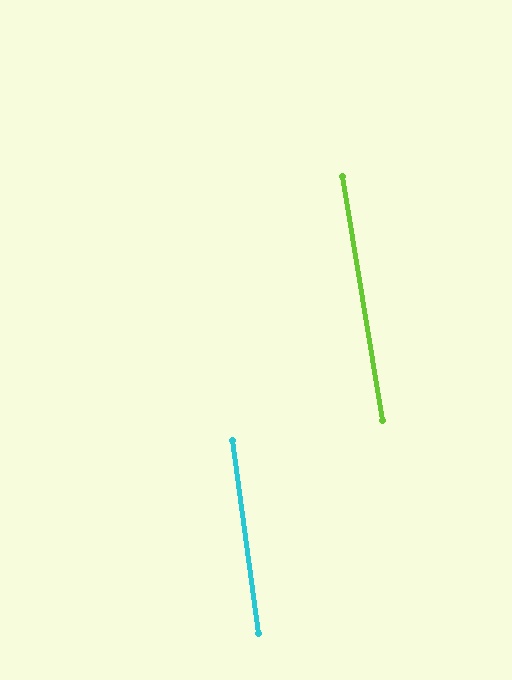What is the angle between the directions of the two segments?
Approximately 2 degrees.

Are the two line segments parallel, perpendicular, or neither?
Parallel — their directions differ by only 1.8°.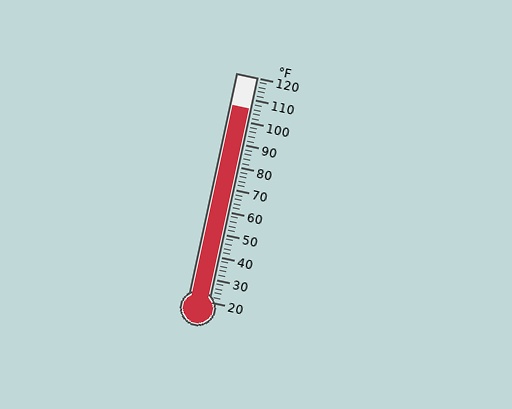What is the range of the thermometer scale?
The thermometer scale ranges from 20°F to 120°F.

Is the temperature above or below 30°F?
The temperature is above 30°F.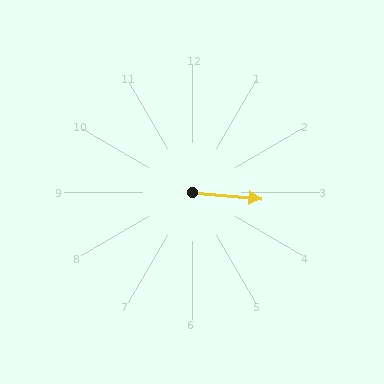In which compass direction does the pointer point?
East.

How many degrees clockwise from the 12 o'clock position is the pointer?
Approximately 96 degrees.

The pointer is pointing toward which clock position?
Roughly 3 o'clock.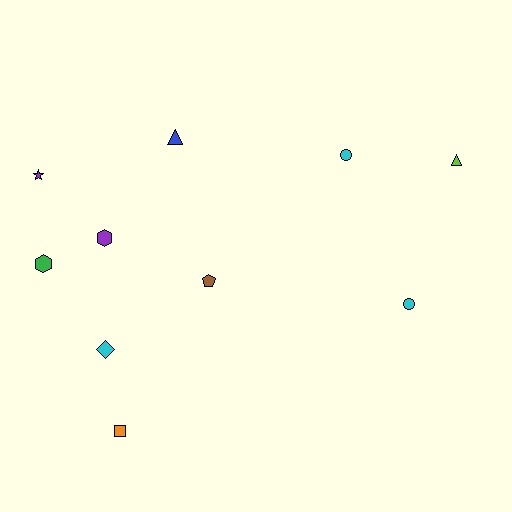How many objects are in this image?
There are 10 objects.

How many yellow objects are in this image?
There are no yellow objects.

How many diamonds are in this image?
There is 1 diamond.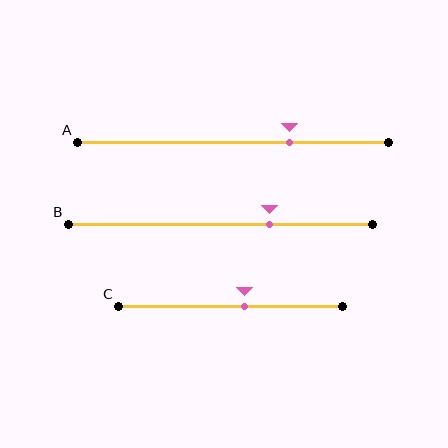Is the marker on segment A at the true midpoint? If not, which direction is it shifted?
No, the marker on segment A is shifted to the right by about 18% of the segment length.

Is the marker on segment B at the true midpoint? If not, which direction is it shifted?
No, the marker on segment B is shifted to the right by about 16% of the segment length.